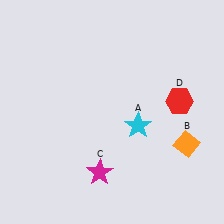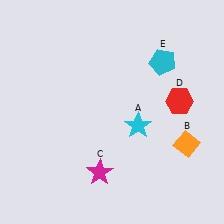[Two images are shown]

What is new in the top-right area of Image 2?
A cyan pentagon (E) was added in the top-right area of Image 2.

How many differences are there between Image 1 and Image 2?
There is 1 difference between the two images.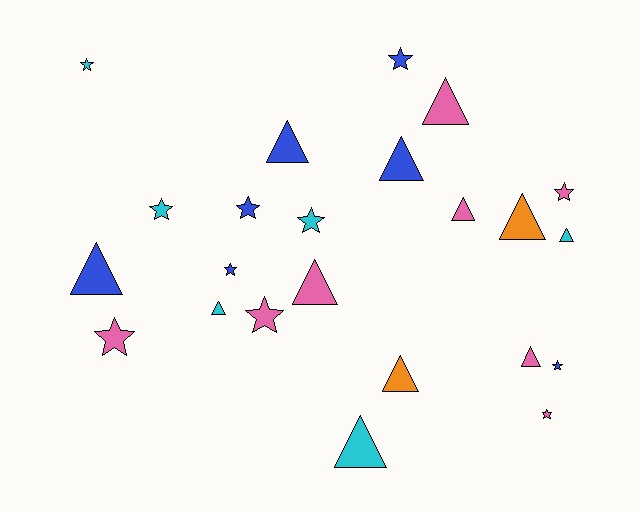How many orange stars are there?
There are no orange stars.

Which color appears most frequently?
Pink, with 8 objects.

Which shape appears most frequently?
Triangle, with 12 objects.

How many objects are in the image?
There are 23 objects.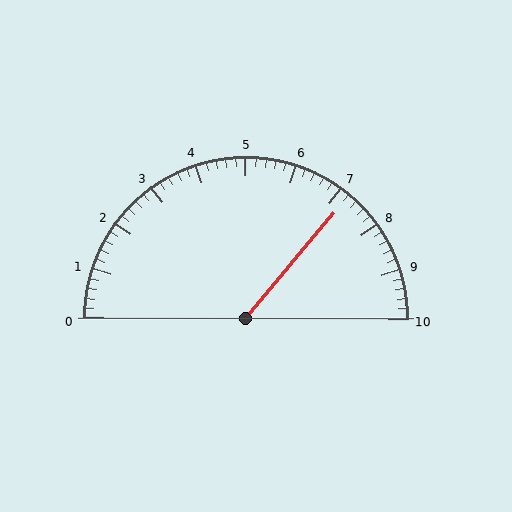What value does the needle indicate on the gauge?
The needle indicates approximately 7.2.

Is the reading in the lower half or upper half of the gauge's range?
The reading is in the upper half of the range (0 to 10).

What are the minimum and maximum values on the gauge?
The gauge ranges from 0 to 10.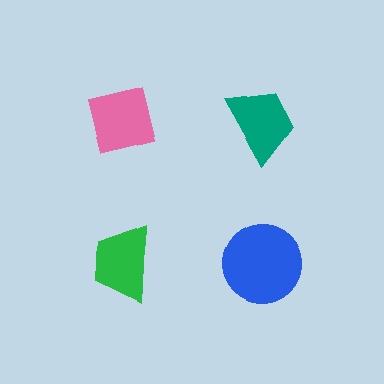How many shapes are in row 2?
2 shapes.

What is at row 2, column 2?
A blue circle.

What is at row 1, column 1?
A pink square.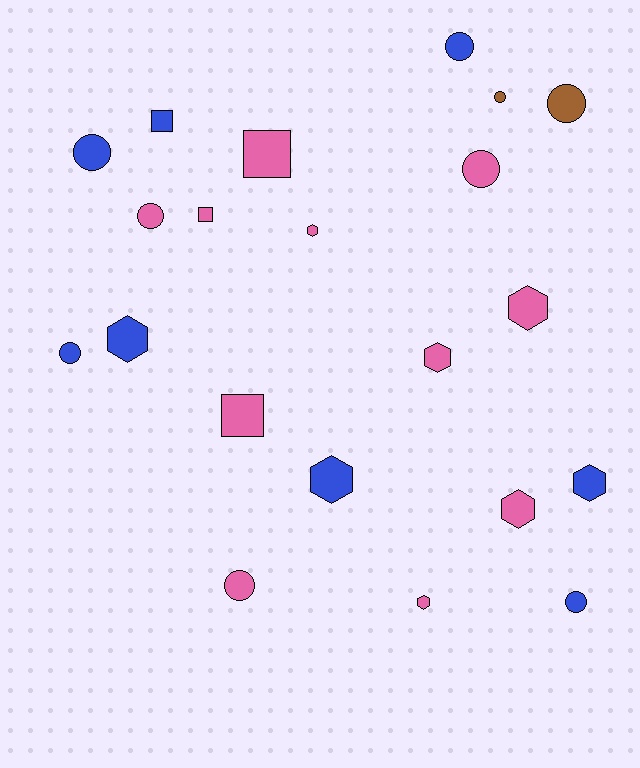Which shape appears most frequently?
Circle, with 9 objects.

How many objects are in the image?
There are 21 objects.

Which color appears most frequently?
Pink, with 11 objects.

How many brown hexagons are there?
There are no brown hexagons.